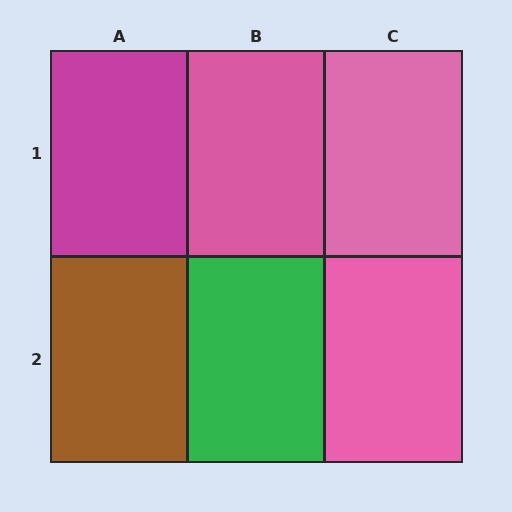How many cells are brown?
1 cell is brown.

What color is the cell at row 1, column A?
Magenta.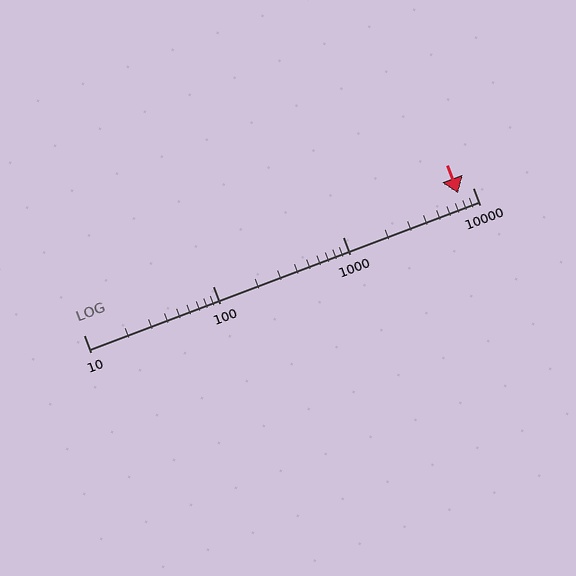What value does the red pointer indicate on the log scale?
The pointer indicates approximately 7700.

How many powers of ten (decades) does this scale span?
The scale spans 3 decades, from 10 to 10000.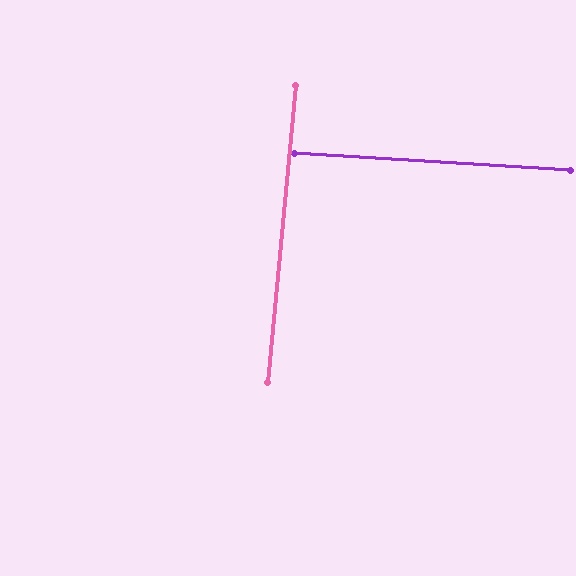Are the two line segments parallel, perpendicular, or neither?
Perpendicular — they meet at approximately 88°.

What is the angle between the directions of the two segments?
Approximately 88 degrees.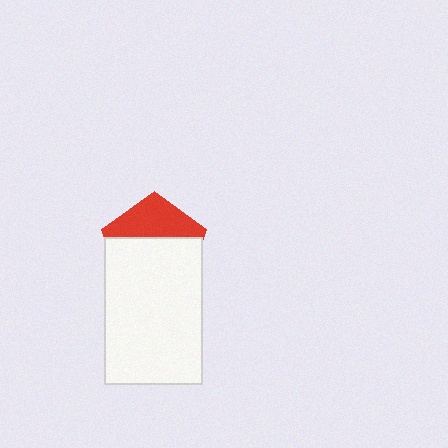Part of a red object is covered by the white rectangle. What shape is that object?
It is a pentagon.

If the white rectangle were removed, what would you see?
You would see the complete red pentagon.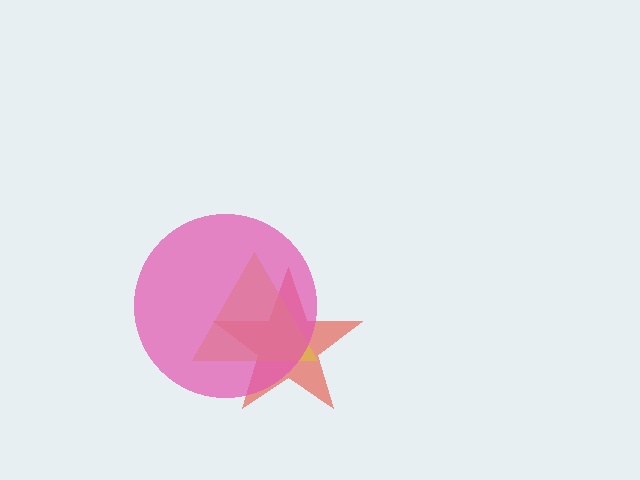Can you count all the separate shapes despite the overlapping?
Yes, there are 3 separate shapes.